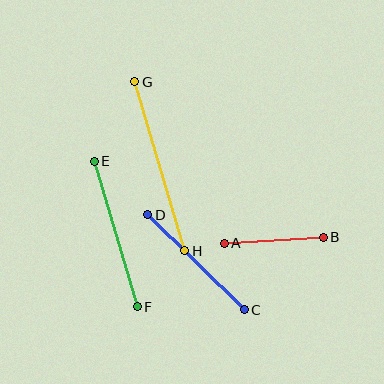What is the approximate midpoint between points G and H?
The midpoint is at approximately (160, 166) pixels.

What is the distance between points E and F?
The distance is approximately 152 pixels.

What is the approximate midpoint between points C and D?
The midpoint is at approximately (196, 262) pixels.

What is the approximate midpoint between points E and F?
The midpoint is at approximately (116, 234) pixels.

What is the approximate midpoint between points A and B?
The midpoint is at approximately (274, 240) pixels.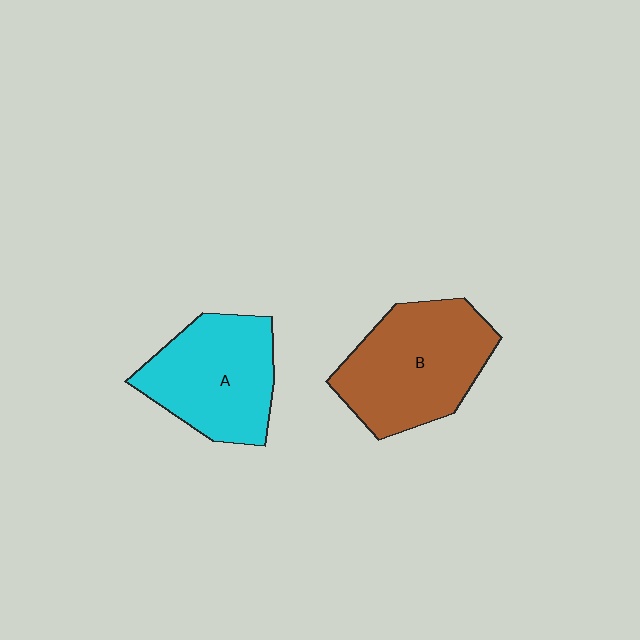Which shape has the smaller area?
Shape A (cyan).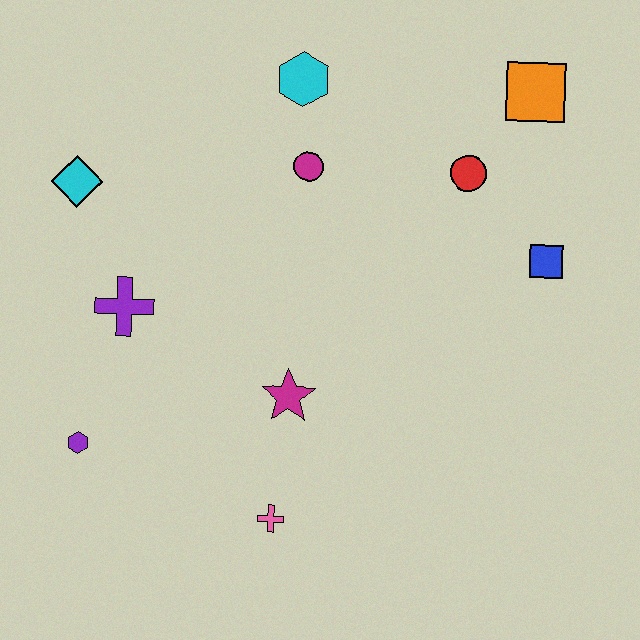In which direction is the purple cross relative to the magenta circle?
The purple cross is to the left of the magenta circle.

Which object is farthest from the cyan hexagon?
The pink cross is farthest from the cyan hexagon.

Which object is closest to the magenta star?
The pink cross is closest to the magenta star.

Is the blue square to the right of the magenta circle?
Yes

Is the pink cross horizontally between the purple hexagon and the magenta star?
Yes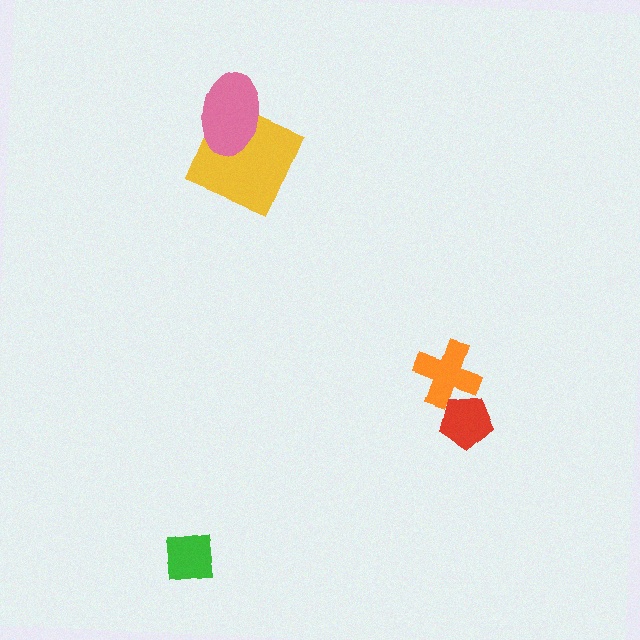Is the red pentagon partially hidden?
Yes, it is partially covered by another shape.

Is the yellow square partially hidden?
Yes, it is partially covered by another shape.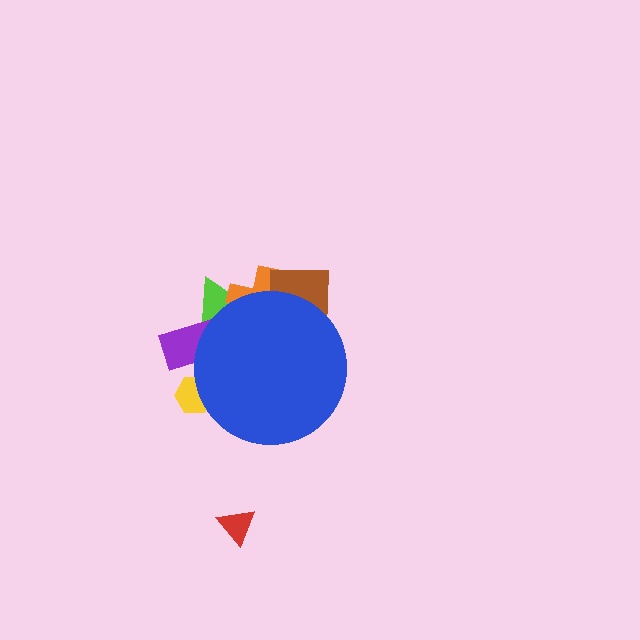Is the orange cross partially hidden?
Yes, the orange cross is partially hidden behind the blue circle.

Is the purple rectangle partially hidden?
Yes, the purple rectangle is partially hidden behind the blue circle.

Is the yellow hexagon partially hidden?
Yes, the yellow hexagon is partially hidden behind the blue circle.